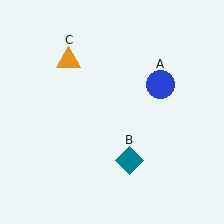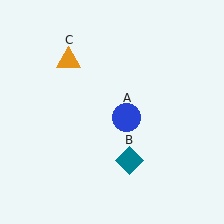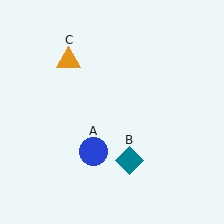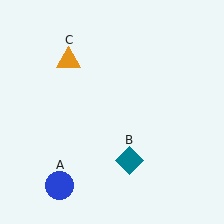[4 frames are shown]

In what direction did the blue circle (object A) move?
The blue circle (object A) moved down and to the left.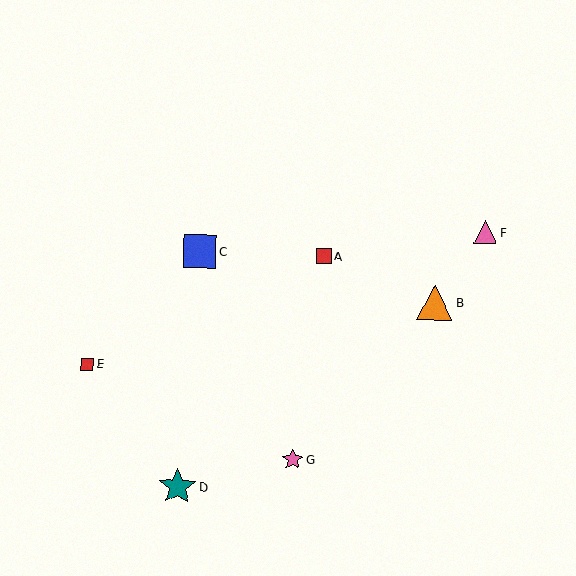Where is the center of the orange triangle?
The center of the orange triangle is at (435, 303).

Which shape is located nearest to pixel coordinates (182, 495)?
The teal star (labeled D) at (177, 487) is nearest to that location.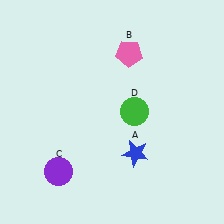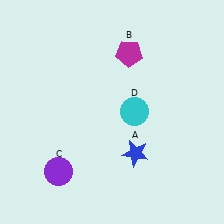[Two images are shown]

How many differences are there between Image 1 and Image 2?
There are 2 differences between the two images.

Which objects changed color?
B changed from pink to magenta. D changed from green to cyan.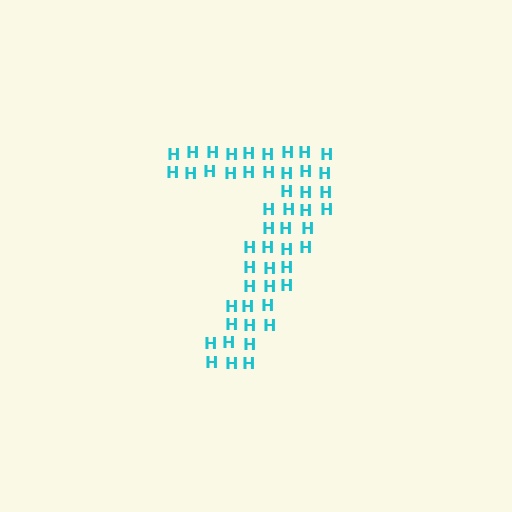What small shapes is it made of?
It is made of small letter H's.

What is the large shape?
The large shape is the digit 7.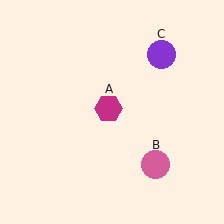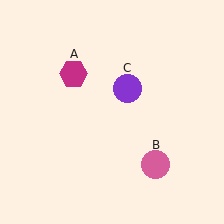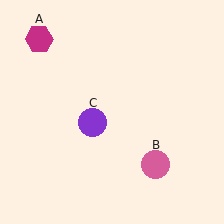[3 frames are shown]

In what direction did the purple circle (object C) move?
The purple circle (object C) moved down and to the left.